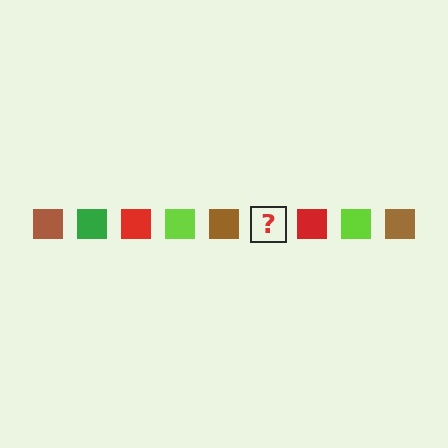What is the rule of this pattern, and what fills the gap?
The rule is that the pattern cycles through brown, green, red, lime squares. The gap should be filled with a green square.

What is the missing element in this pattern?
The missing element is a green square.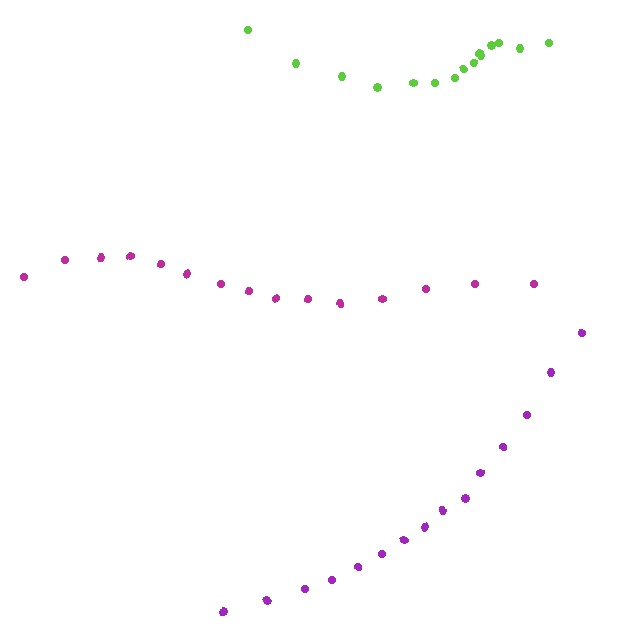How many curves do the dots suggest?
There are 3 distinct paths.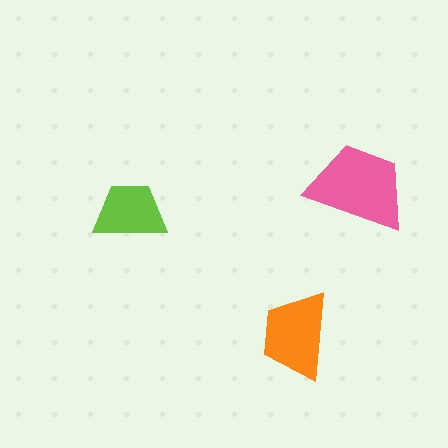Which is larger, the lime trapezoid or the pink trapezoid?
The pink one.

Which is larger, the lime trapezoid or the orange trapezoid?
The orange one.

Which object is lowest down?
The orange trapezoid is bottommost.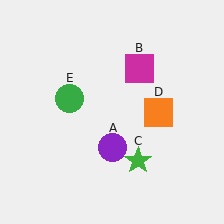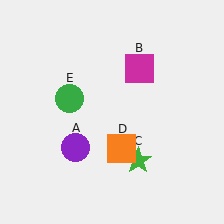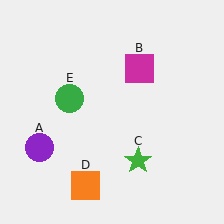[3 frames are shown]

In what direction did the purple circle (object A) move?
The purple circle (object A) moved left.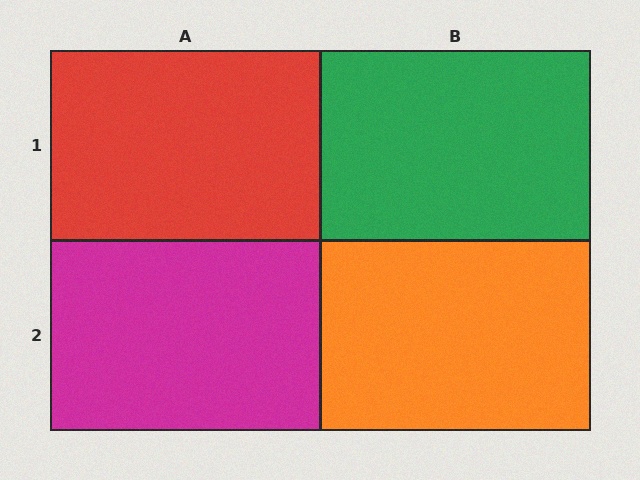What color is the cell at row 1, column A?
Red.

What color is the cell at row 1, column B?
Green.